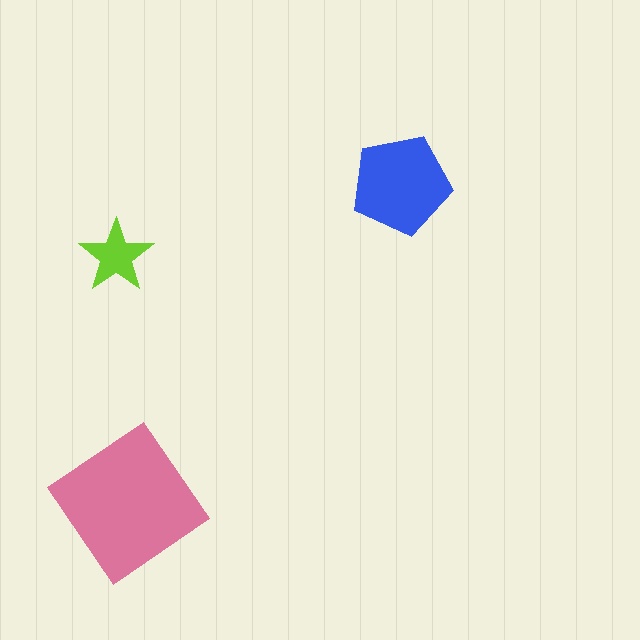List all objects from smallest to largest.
The lime star, the blue pentagon, the pink diamond.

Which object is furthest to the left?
The lime star is leftmost.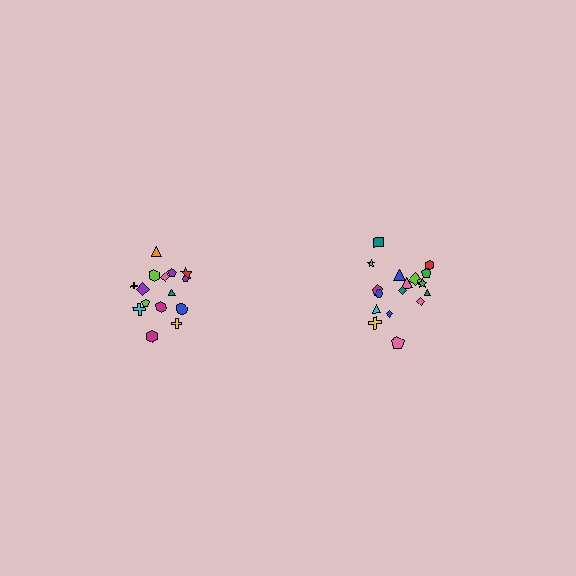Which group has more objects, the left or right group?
The right group.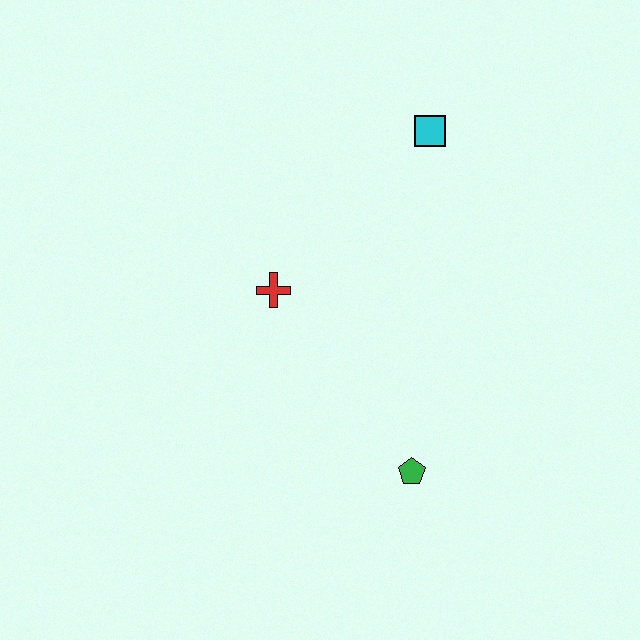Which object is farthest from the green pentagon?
The cyan square is farthest from the green pentagon.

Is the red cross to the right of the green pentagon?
No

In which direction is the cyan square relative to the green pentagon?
The cyan square is above the green pentagon.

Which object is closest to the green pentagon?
The red cross is closest to the green pentagon.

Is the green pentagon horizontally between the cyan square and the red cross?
Yes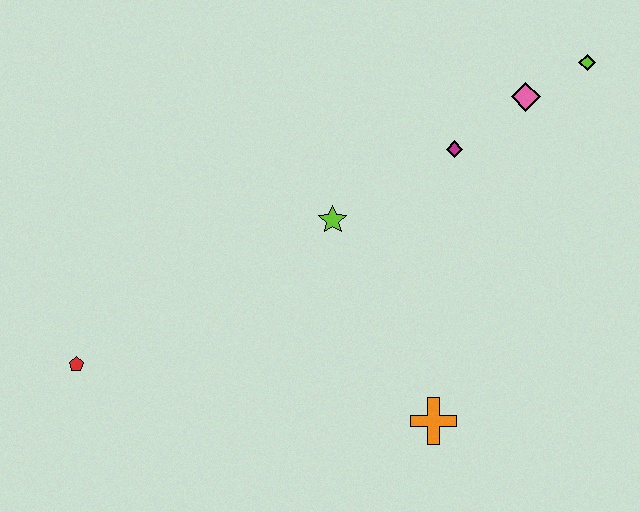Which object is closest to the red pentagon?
The lime star is closest to the red pentagon.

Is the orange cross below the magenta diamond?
Yes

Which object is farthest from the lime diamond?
The red pentagon is farthest from the lime diamond.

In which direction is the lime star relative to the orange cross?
The lime star is above the orange cross.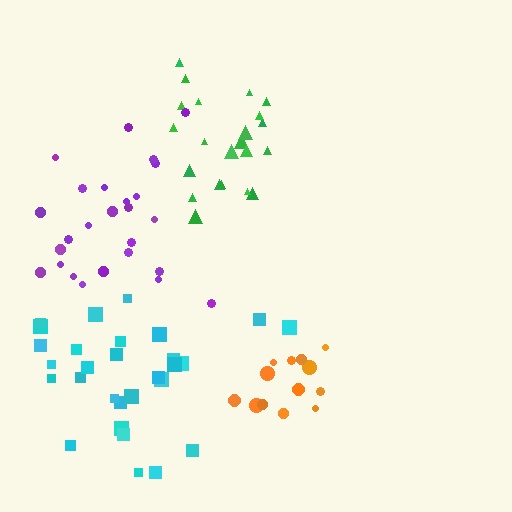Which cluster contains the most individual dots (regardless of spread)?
Cyan (29).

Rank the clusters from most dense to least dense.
green, orange, purple, cyan.